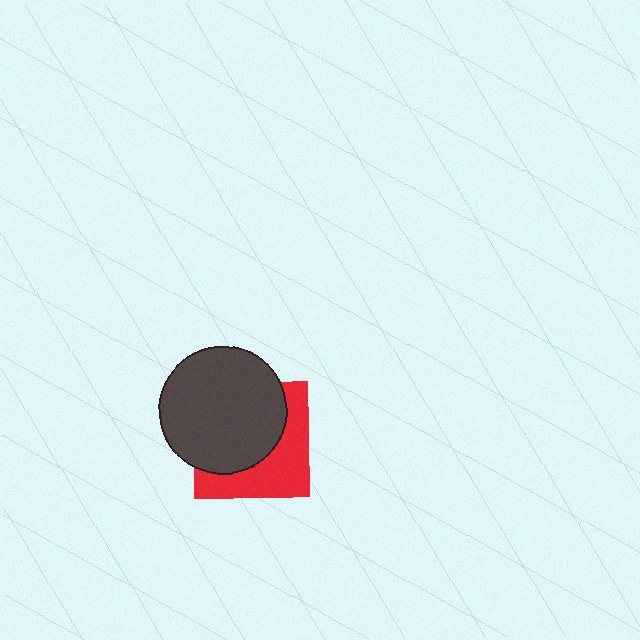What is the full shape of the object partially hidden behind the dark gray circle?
The partially hidden object is a red square.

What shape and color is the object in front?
The object in front is a dark gray circle.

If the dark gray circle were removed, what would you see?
You would see the complete red square.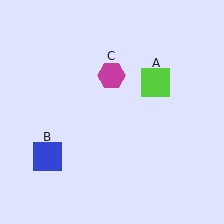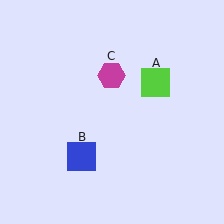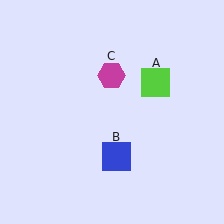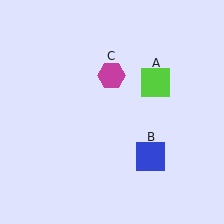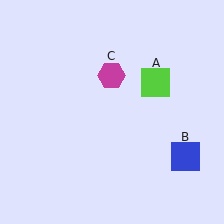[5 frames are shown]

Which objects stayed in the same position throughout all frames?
Lime square (object A) and magenta hexagon (object C) remained stationary.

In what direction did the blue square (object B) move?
The blue square (object B) moved right.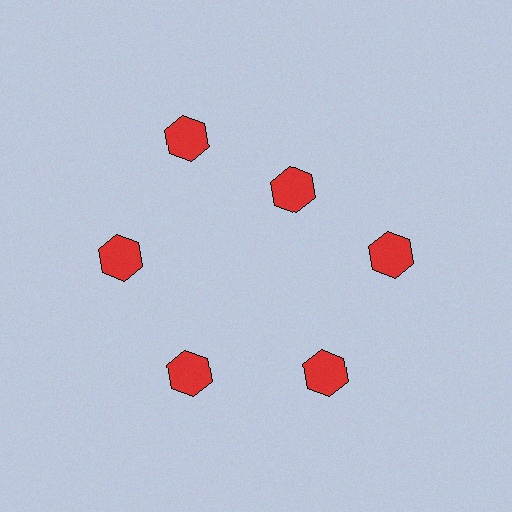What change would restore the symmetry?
The symmetry would be restored by moving it outward, back onto the ring so that all 6 hexagons sit at equal angles and equal distance from the center.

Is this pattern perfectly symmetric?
No. The 6 red hexagons are arranged in a ring, but one element near the 1 o'clock position is pulled inward toward the center, breaking the 6-fold rotational symmetry.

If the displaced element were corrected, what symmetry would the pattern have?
It would have 6-fold rotational symmetry — the pattern would map onto itself every 60 degrees.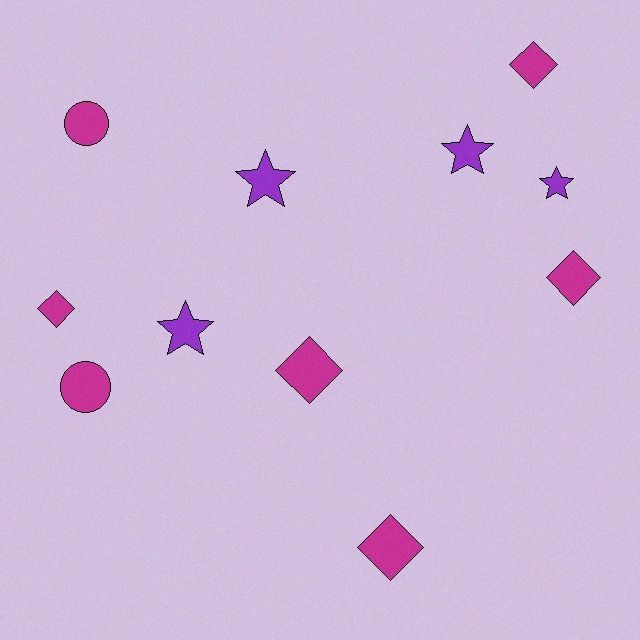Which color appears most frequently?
Magenta, with 7 objects.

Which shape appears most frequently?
Diamond, with 5 objects.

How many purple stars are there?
There are 4 purple stars.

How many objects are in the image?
There are 11 objects.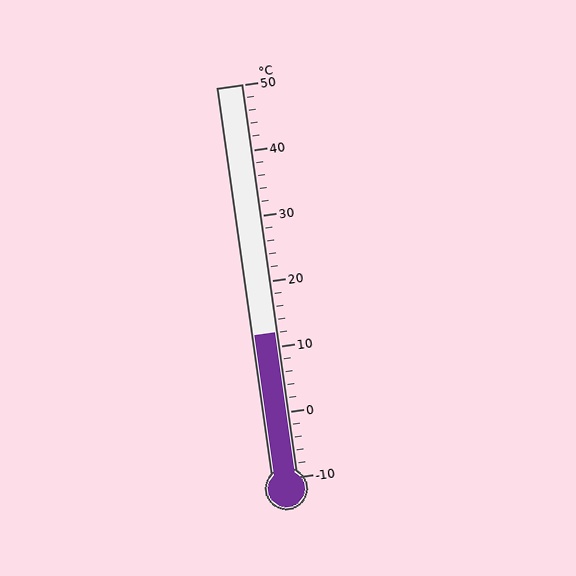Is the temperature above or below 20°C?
The temperature is below 20°C.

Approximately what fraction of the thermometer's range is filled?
The thermometer is filled to approximately 35% of its range.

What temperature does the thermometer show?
The thermometer shows approximately 12°C.